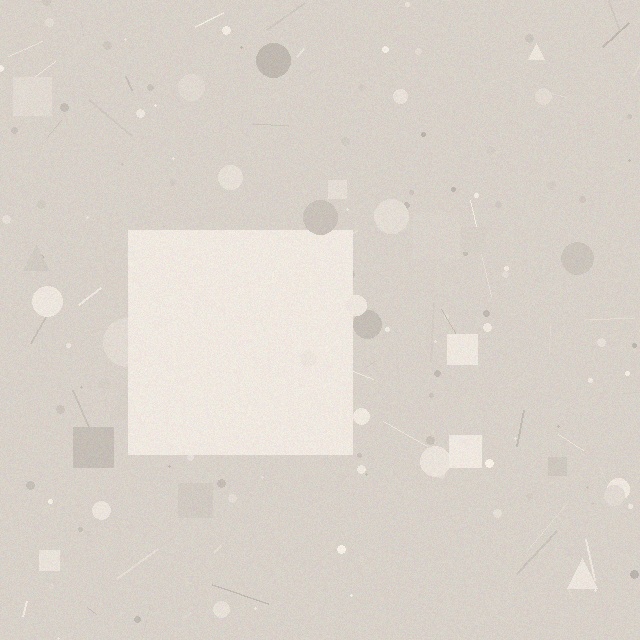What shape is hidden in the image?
A square is hidden in the image.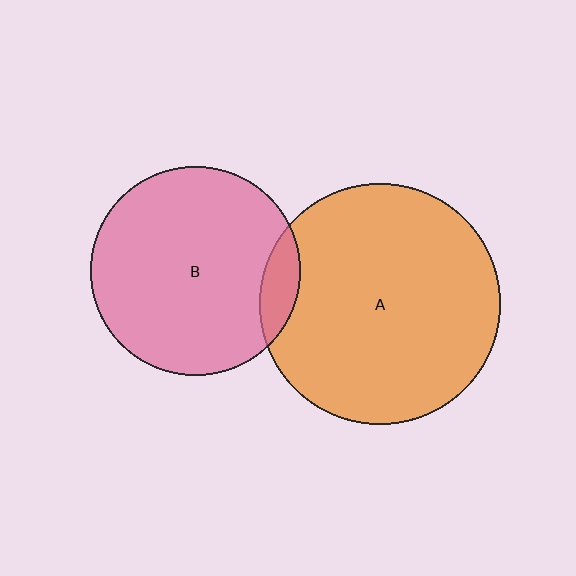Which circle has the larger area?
Circle A (orange).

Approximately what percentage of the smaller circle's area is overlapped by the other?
Approximately 10%.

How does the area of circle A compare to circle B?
Approximately 1.3 times.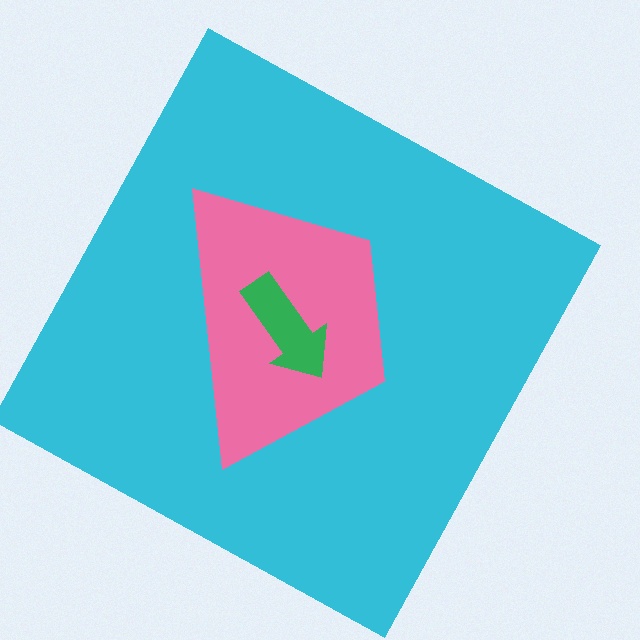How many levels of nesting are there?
3.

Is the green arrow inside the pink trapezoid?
Yes.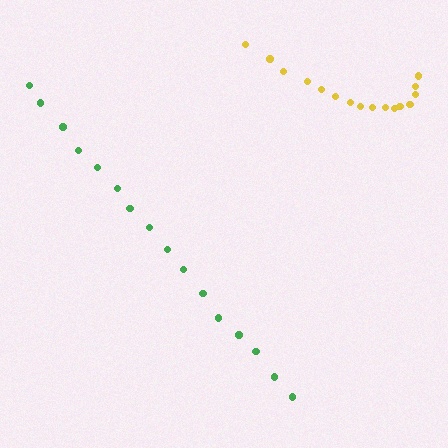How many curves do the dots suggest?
There are 2 distinct paths.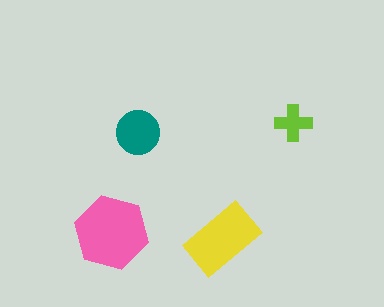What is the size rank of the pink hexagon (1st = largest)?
1st.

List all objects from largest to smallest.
The pink hexagon, the yellow rectangle, the teal circle, the lime cross.